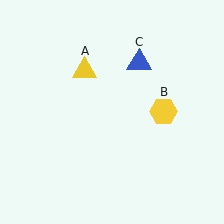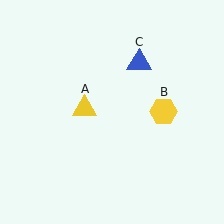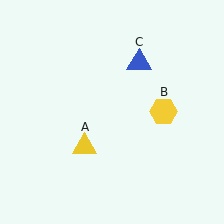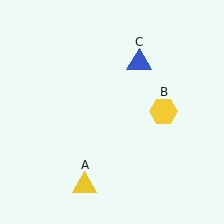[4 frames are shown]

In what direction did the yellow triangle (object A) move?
The yellow triangle (object A) moved down.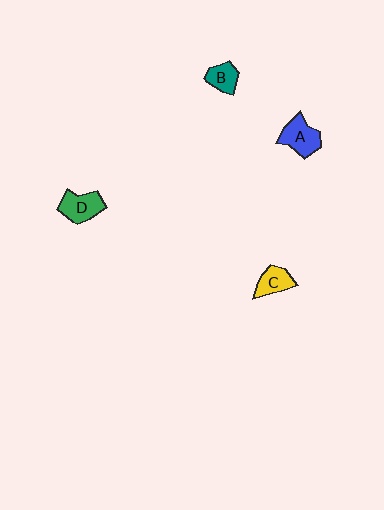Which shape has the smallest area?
Shape B (teal).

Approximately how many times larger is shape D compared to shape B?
Approximately 1.4 times.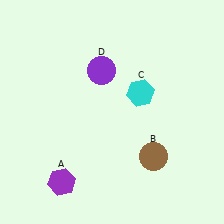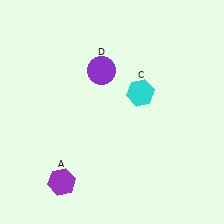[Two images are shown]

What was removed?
The brown circle (B) was removed in Image 2.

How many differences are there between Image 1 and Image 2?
There is 1 difference between the two images.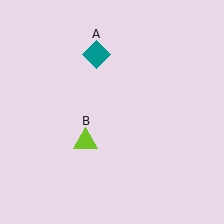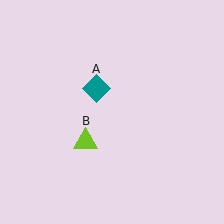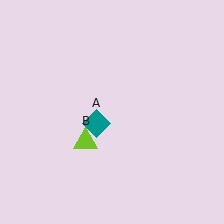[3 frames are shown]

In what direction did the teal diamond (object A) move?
The teal diamond (object A) moved down.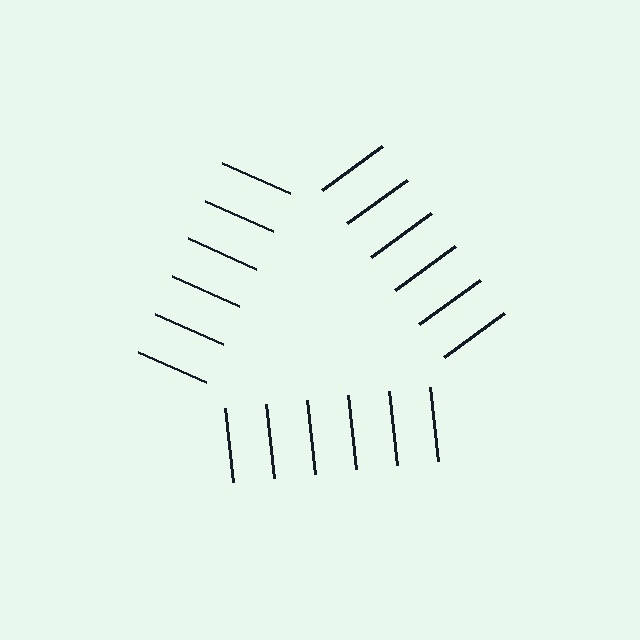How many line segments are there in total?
18 — 6 along each of the 3 edges.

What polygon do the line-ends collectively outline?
An illusory triangle — the line segments terminate on its edges but no continuous stroke is drawn.